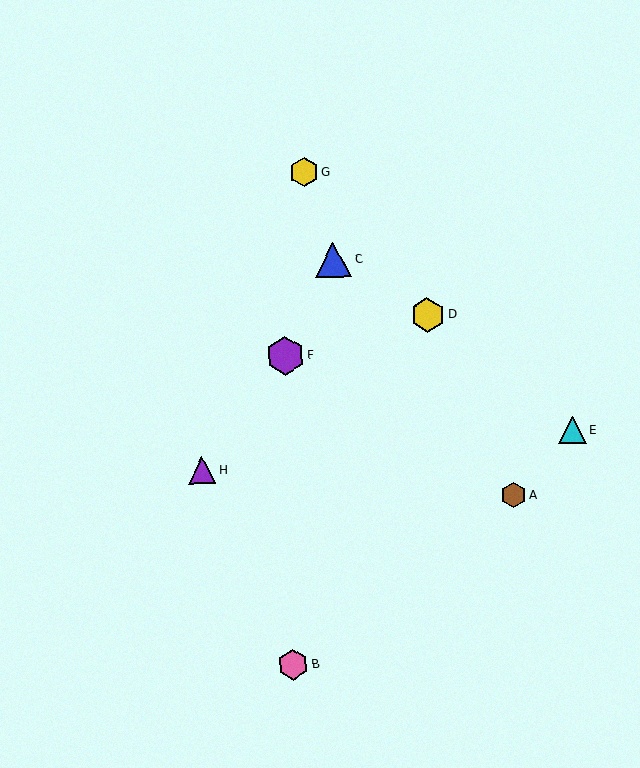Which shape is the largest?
The purple hexagon (labeled F) is the largest.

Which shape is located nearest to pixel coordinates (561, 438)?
The cyan triangle (labeled E) at (573, 430) is nearest to that location.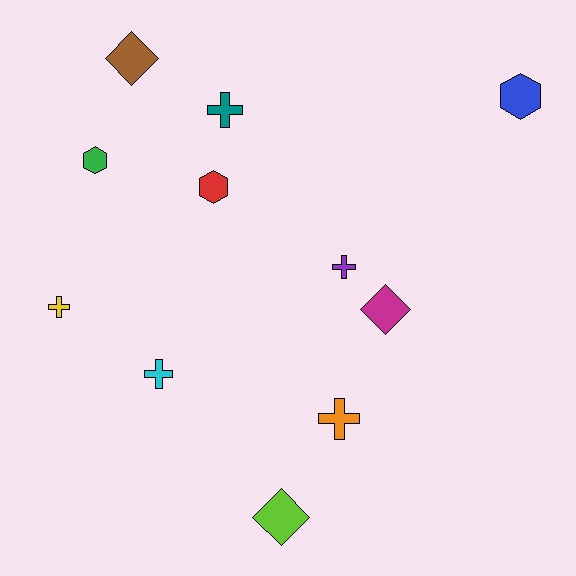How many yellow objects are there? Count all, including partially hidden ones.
There is 1 yellow object.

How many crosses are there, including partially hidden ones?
There are 5 crosses.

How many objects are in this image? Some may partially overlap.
There are 11 objects.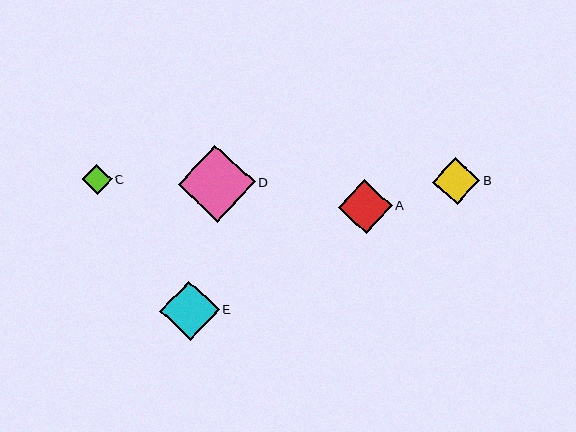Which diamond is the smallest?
Diamond C is the smallest with a size of approximately 29 pixels.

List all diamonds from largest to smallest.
From largest to smallest: D, E, A, B, C.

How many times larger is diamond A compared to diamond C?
Diamond A is approximately 1.9 times the size of diamond C.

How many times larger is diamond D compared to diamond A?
Diamond D is approximately 1.4 times the size of diamond A.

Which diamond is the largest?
Diamond D is the largest with a size of approximately 77 pixels.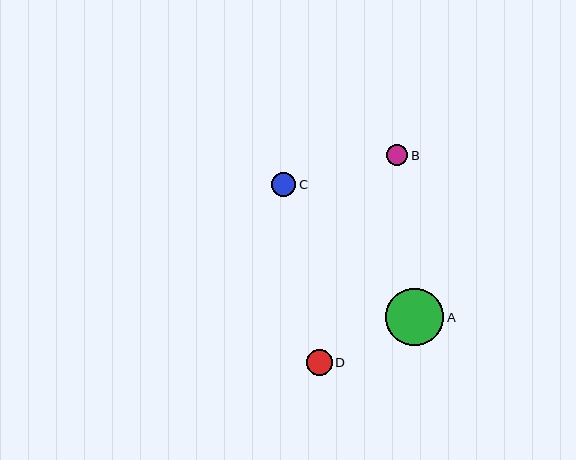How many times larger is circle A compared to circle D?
Circle A is approximately 2.2 times the size of circle D.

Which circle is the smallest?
Circle B is the smallest with a size of approximately 21 pixels.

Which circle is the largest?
Circle A is the largest with a size of approximately 58 pixels.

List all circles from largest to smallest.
From largest to smallest: A, D, C, B.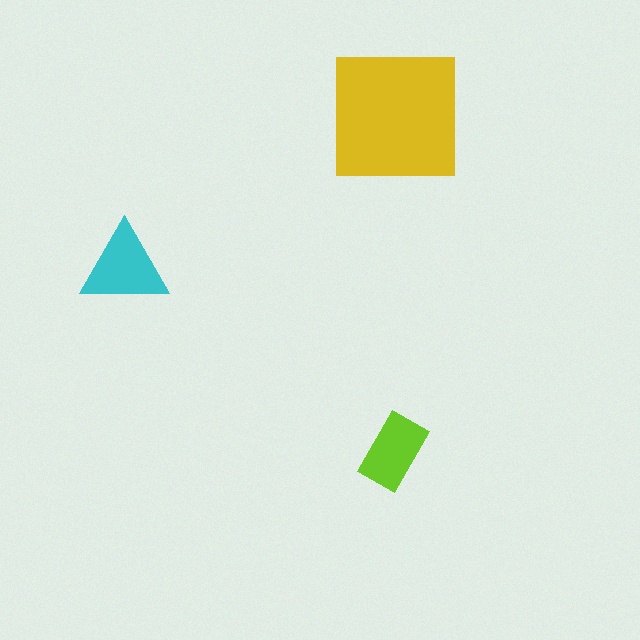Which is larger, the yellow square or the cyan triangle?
The yellow square.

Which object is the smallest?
The lime rectangle.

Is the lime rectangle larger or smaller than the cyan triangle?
Smaller.